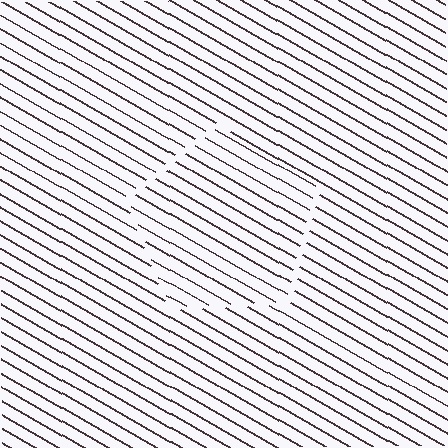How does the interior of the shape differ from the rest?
The interior of the shape contains the same grating, shifted by half a period — the contour is defined by the phase discontinuity where line-ends from the inner and outer gratings abut.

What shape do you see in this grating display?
An illusory pentagon. The interior of the shape contains the same grating, shifted by half a period — the contour is defined by the phase discontinuity where line-ends from the inner and outer gratings abut.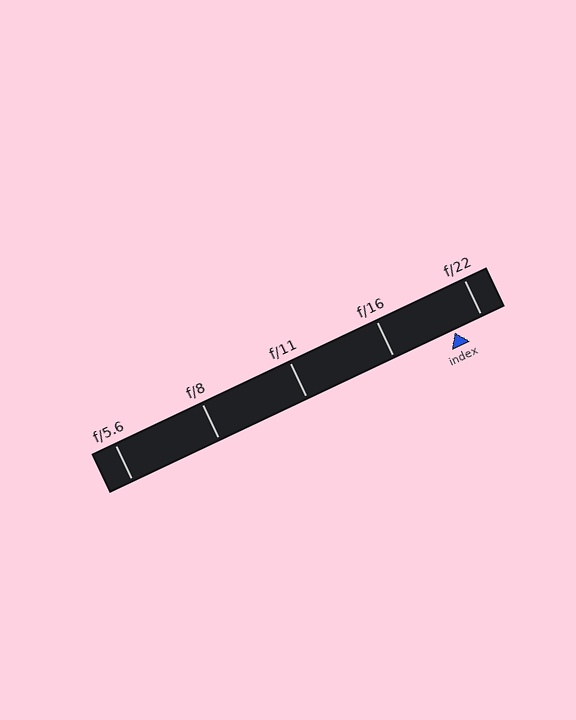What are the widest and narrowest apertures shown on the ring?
The widest aperture shown is f/5.6 and the narrowest is f/22.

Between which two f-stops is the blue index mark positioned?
The index mark is between f/16 and f/22.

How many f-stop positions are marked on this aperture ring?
There are 5 f-stop positions marked.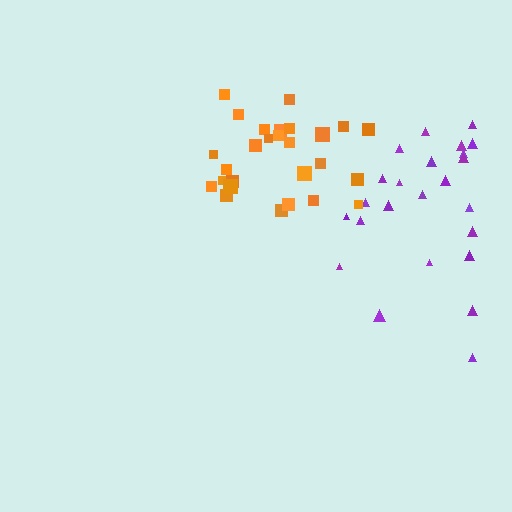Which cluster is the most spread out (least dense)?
Purple.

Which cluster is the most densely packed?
Orange.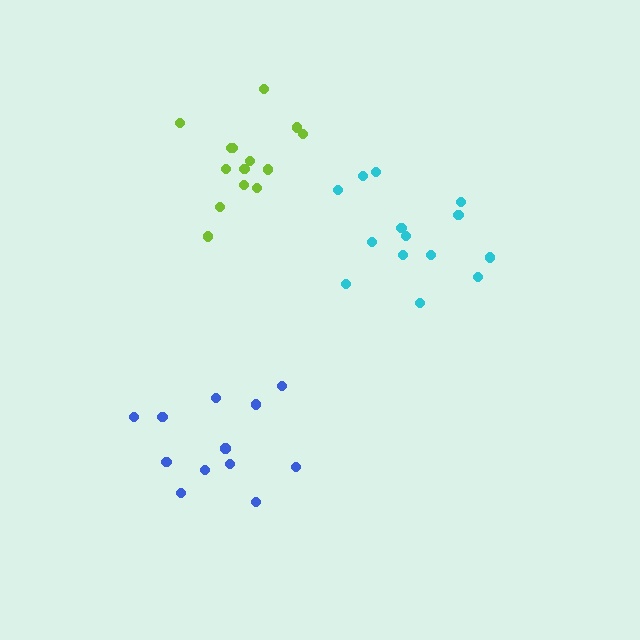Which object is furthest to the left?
The blue cluster is leftmost.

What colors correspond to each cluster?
The clusters are colored: lime, blue, cyan.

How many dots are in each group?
Group 1: 14 dots, Group 2: 12 dots, Group 3: 14 dots (40 total).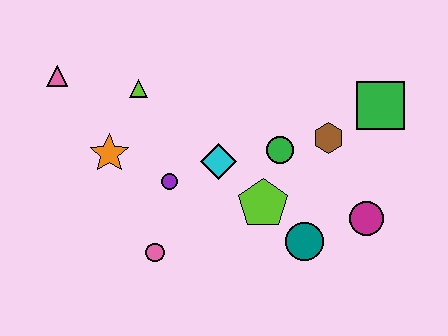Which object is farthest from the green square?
The pink triangle is farthest from the green square.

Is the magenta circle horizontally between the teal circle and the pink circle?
No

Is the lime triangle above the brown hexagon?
Yes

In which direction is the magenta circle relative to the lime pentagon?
The magenta circle is to the right of the lime pentagon.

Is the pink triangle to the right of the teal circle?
No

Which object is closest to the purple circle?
The cyan diamond is closest to the purple circle.